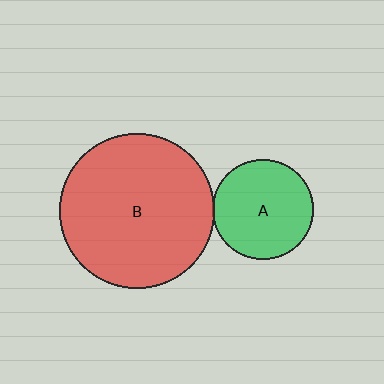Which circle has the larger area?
Circle B (red).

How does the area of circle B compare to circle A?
Approximately 2.4 times.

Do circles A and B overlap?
Yes.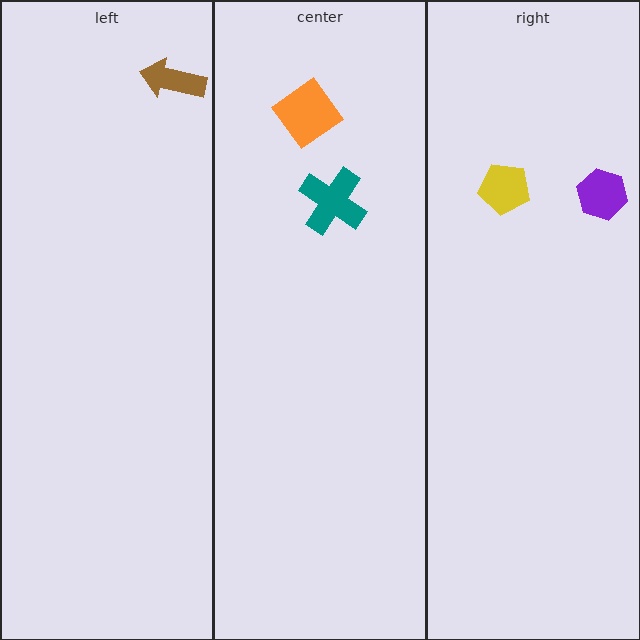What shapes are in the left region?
The brown arrow.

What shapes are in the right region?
The purple hexagon, the yellow pentagon.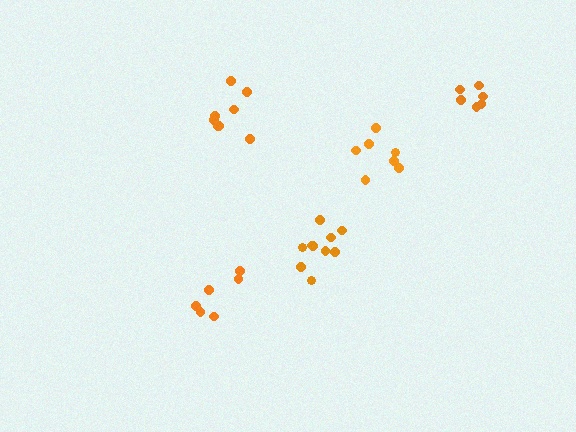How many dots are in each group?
Group 1: 7 dots, Group 2: 8 dots, Group 3: 6 dots, Group 4: 6 dots, Group 5: 10 dots (37 total).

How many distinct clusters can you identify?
There are 5 distinct clusters.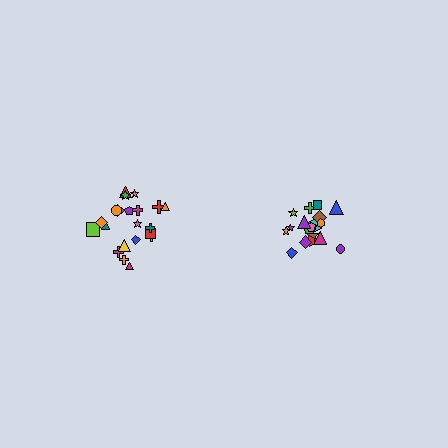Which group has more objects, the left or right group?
The left group.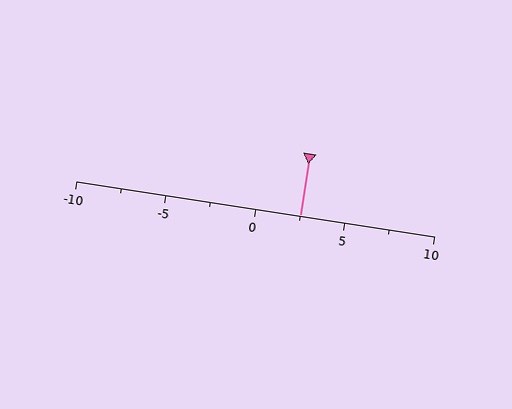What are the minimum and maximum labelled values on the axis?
The axis runs from -10 to 10.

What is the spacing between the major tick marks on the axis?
The major ticks are spaced 5 apart.